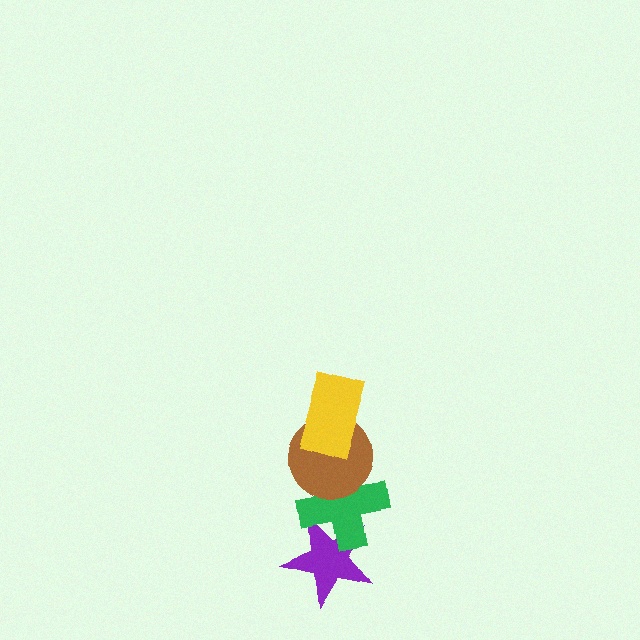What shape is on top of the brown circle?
The yellow rectangle is on top of the brown circle.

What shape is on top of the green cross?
The brown circle is on top of the green cross.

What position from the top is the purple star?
The purple star is 4th from the top.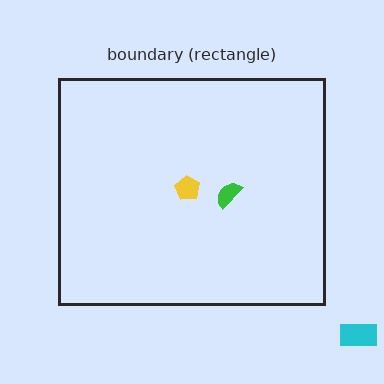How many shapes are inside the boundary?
2 inside, 1 outside.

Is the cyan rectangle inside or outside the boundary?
Outside.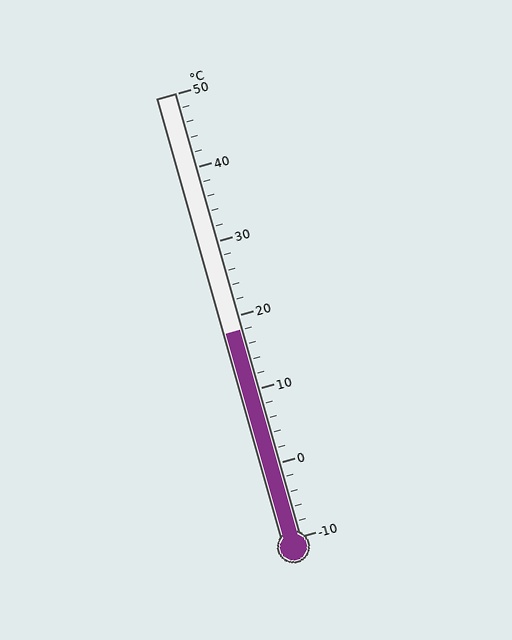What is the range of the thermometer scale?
The thermometer scale ranges from -10°C to 50°C.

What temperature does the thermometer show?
The thermometer shows approximately 18°C.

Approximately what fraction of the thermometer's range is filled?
The thermometer is filled to approximately 45% of its range.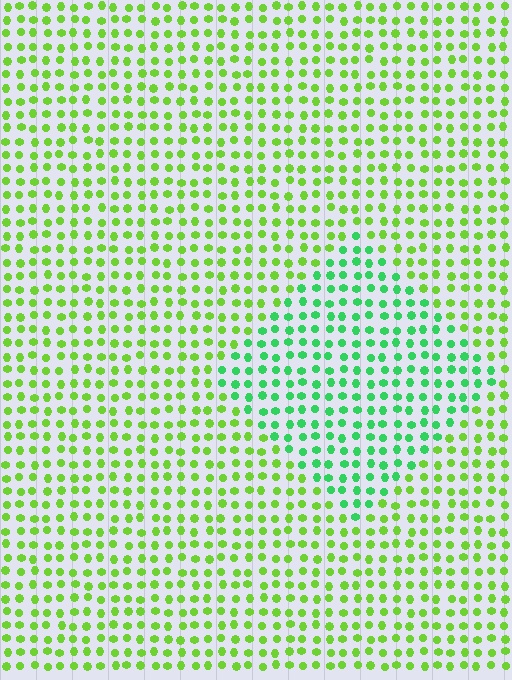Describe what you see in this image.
The image is filled with small lime elements in a uniform arrangement. A diamond-shaped region is visible where the elements are tinted to a slightly different hue, forming a subtle color boundary.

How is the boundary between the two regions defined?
The boundary is defined purely by a slight shift in hue (about 39 degrees). Spacing, size, and orientation are identical on both sides.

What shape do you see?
I see a diamond.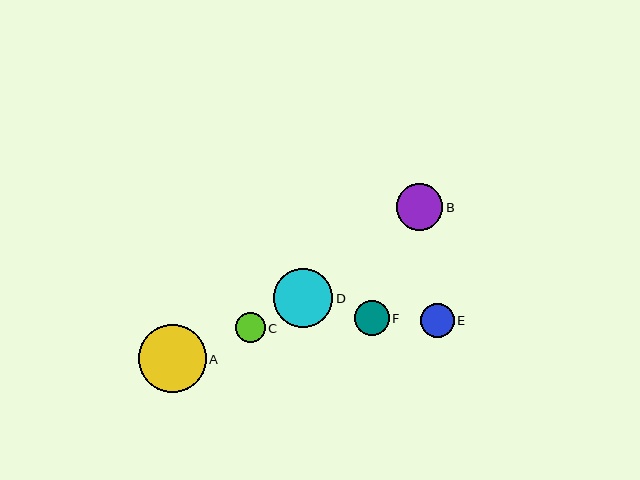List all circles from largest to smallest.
From largest to smallest: A, D, B, F, E, C.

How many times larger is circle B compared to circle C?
Circle B is approximately 1.6 times the size of circle C.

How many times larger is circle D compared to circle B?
Circle D is approximately 1.3 times the size of circle B.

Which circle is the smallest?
Circle C is the smallest with a size of approximately 29 pixels.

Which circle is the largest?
Circle A is the largest with a size of approximately 68 pixels.